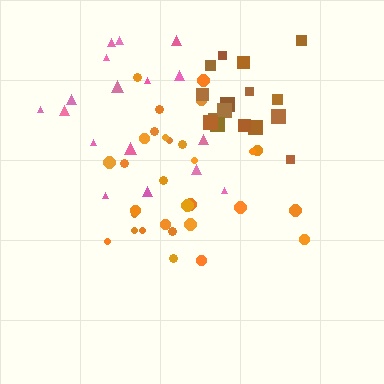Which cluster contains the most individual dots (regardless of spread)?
Orange (31).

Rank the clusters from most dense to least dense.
orange, brown, pink.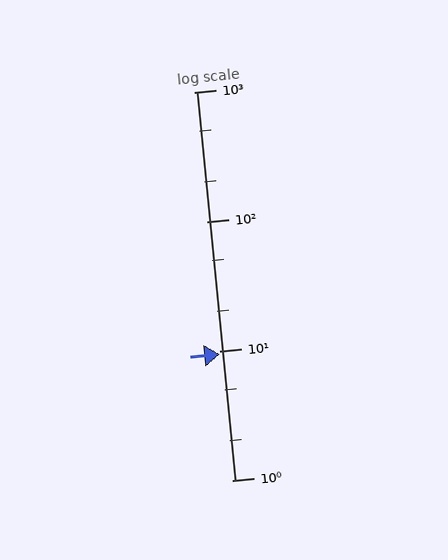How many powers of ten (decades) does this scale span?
The scale spans 3 decades, from 1 to 1000.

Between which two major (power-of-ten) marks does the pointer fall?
The pointer is between 1 and 10.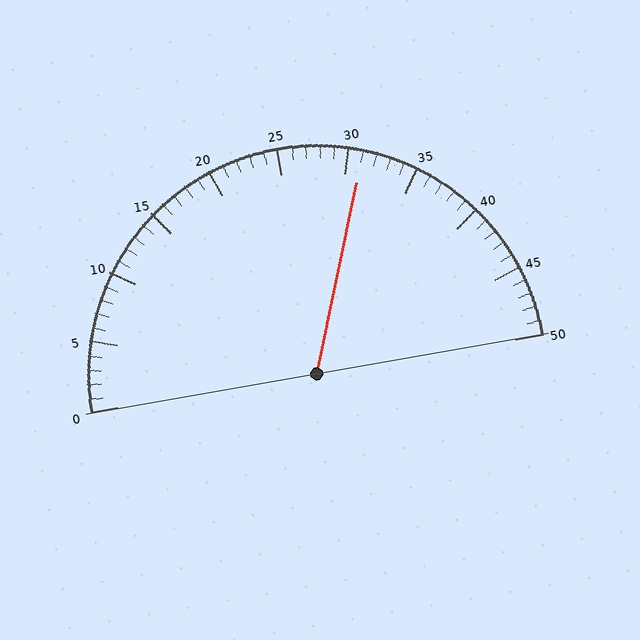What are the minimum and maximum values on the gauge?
The gauge ranges from 0 to 50.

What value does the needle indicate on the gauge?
The needle indicates approximately 31.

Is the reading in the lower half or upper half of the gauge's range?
The reading is in the upper half of the range (0 to 50).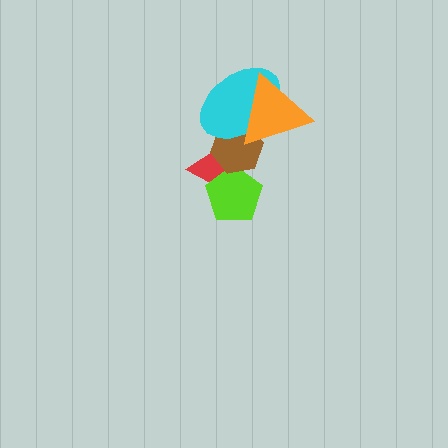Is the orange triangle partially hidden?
No, no other shape covers it.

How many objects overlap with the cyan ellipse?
3 objects overlap with the cyan ellipse.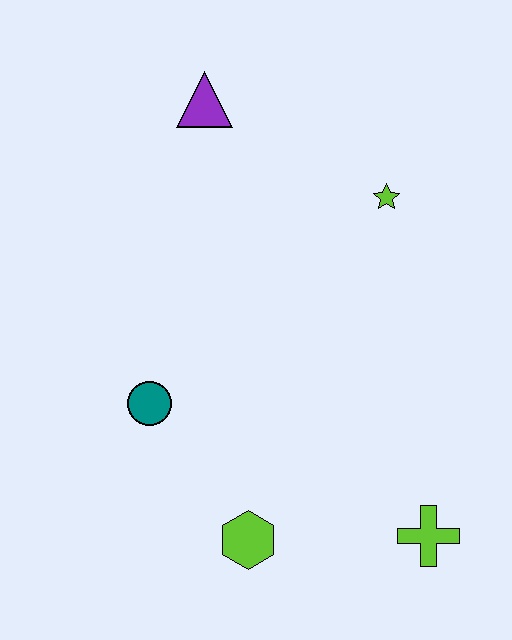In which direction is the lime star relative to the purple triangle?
The lime star is to the right of the purple triangle.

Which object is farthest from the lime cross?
The purple triangle is farthest from the lime cross.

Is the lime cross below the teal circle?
Yes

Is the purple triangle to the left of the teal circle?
No